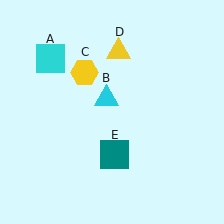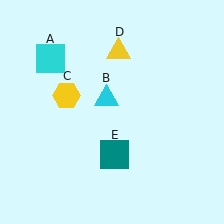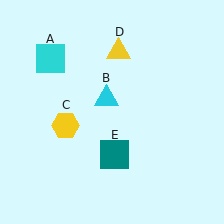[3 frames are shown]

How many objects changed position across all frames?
1 object changed position: yellow hexagon (object C).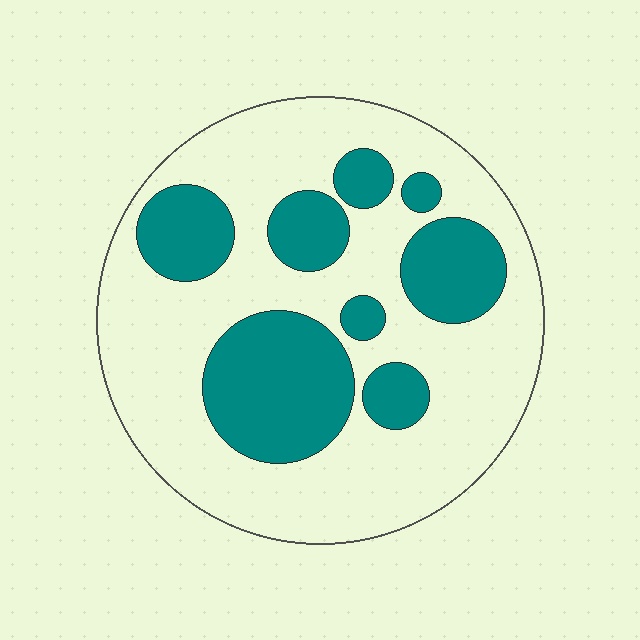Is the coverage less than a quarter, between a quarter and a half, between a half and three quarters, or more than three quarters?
Between a quarter and a half.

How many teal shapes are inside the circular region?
8.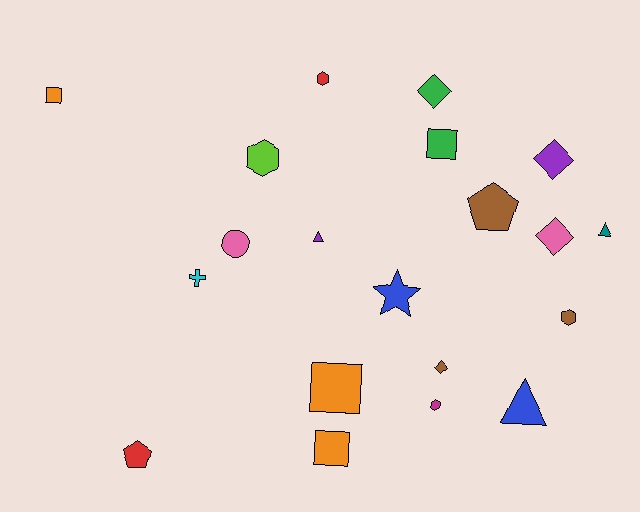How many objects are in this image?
There are 20 objects.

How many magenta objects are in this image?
There is 1 magenta object.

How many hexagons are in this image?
There are 4 hexagons.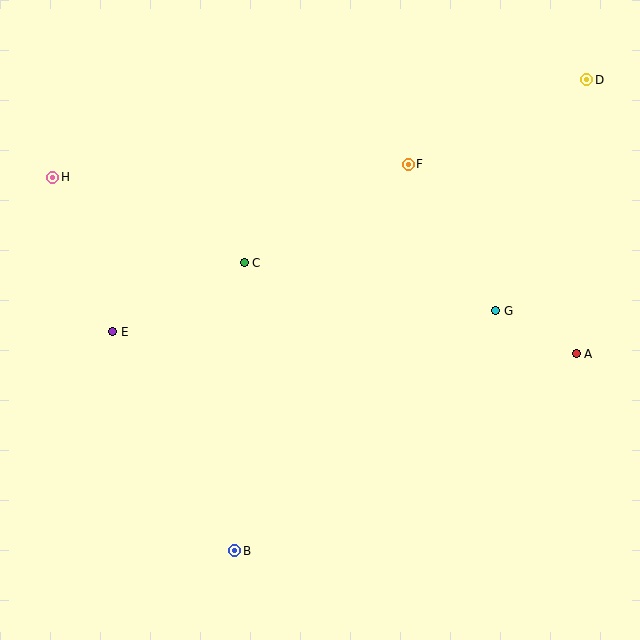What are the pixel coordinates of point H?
Point H is at (53, 177).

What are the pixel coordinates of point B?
Point B is at (235, 551).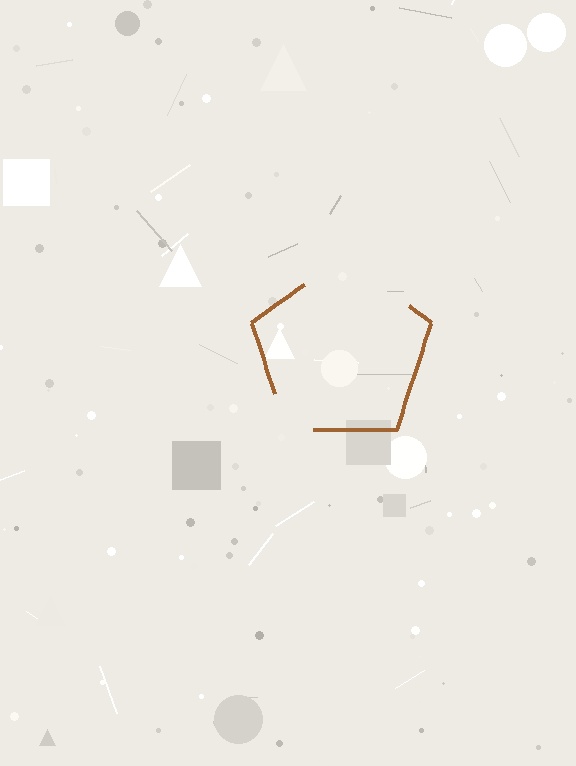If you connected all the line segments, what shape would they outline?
They would outline a pentagon.